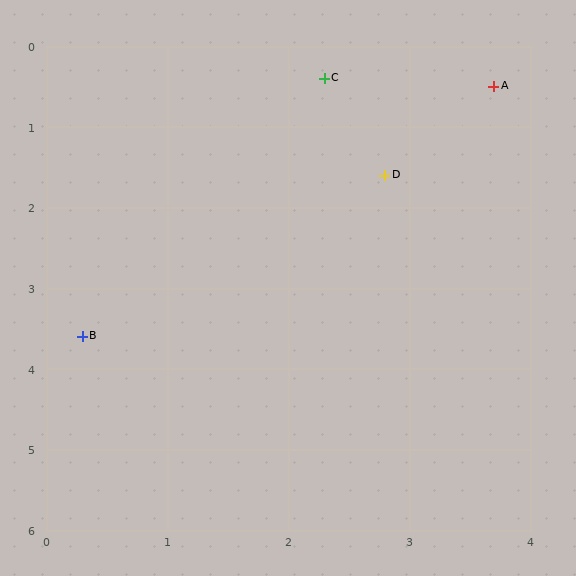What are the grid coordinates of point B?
Point B is at approximately (0.3, 3.6).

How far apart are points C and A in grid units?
Points C and A are about 1.4 grid units apart.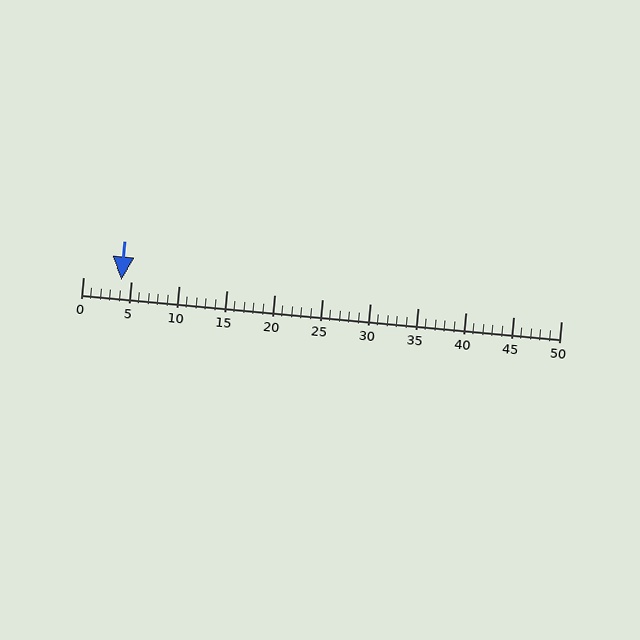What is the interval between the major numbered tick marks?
The major tick marks are spaced 5 units apart.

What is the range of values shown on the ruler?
The ruler shows values from 0 to 50.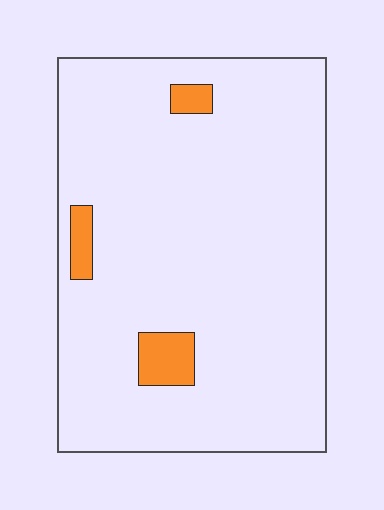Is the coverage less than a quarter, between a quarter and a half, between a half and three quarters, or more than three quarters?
Less than a quarter.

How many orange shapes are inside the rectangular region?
3.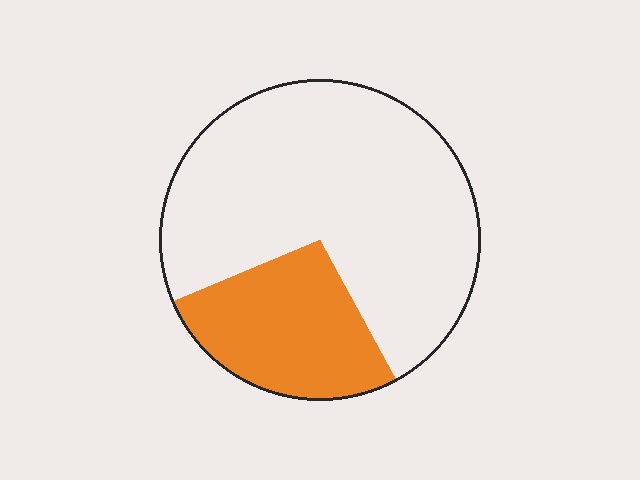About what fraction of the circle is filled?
About one quarter (1/4).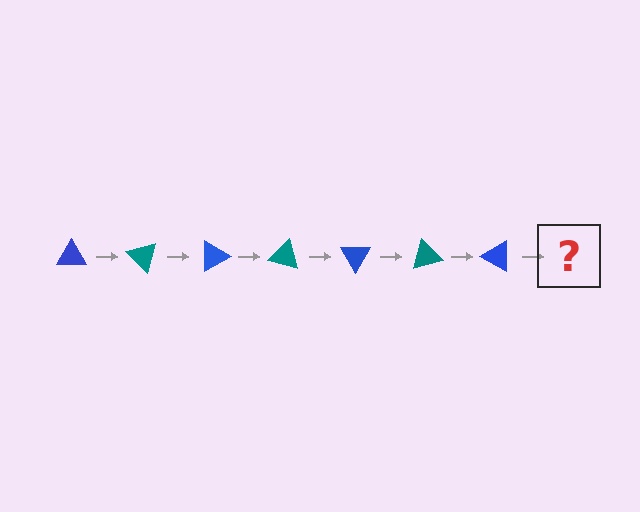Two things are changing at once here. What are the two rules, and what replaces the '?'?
The two rules are that it rotates 45 degrees each step and the color cycles through blue and teal. The '?' should be a teal triangle, rotated 315 degrees from the start.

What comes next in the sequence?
The next element should be a teal triangle, rotated 315 degrees from the start.